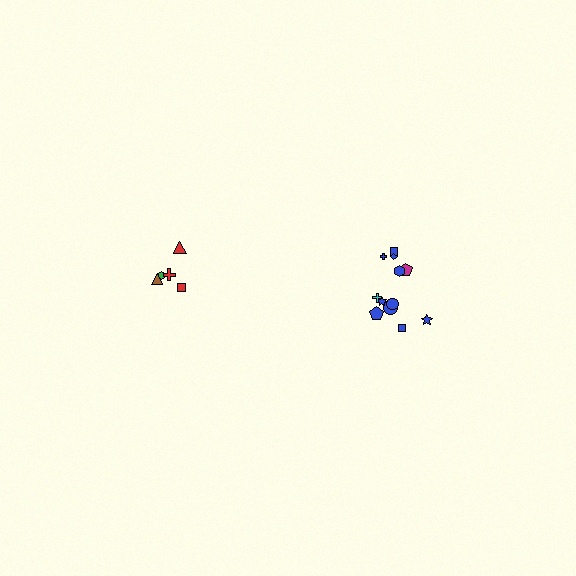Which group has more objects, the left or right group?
The right group.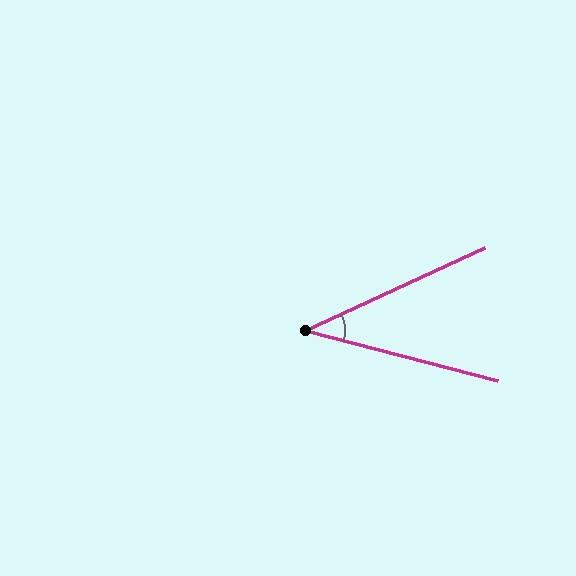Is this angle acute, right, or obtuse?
It is acute.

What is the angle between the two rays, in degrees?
Approximately 39 degrees.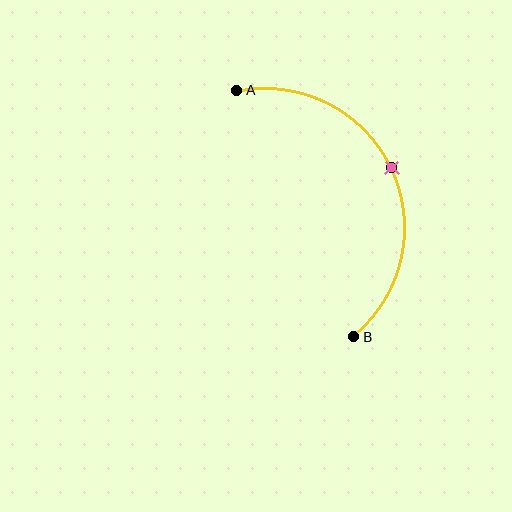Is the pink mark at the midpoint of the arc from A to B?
Yes. The pink mark lies on the arc at equal arc-length from both A and B — it is the arc midpoint.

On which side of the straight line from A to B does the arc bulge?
The arc bulges to the right of the straight line connecting A and B.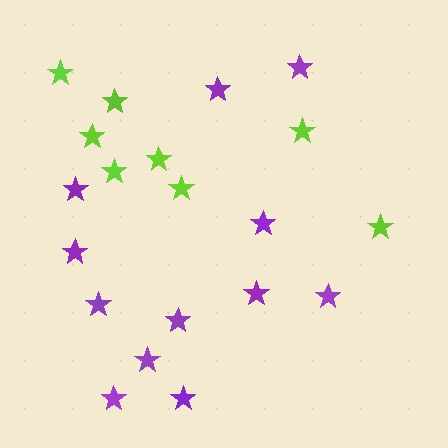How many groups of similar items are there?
There are 2 groups: one group of lime stars (8) and one group of purple stars (12).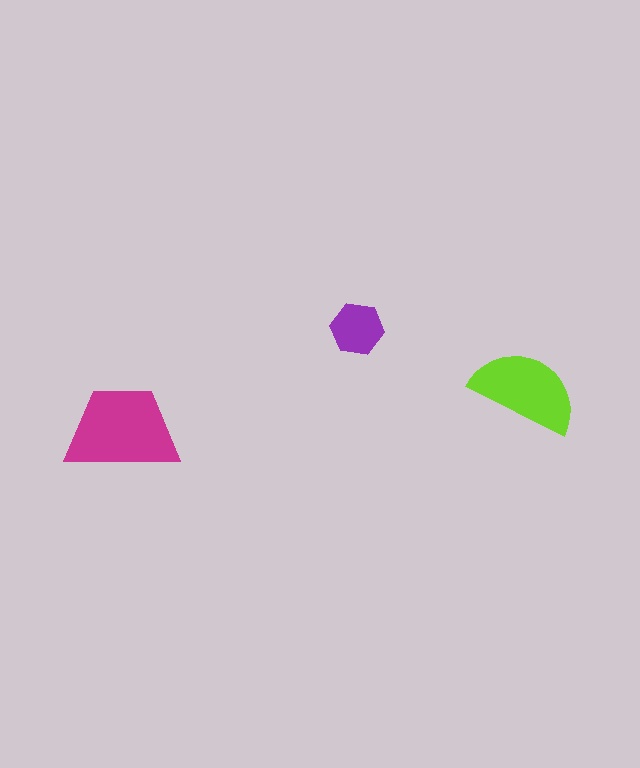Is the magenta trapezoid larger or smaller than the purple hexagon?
Larger.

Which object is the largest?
The magenta trapezoid.